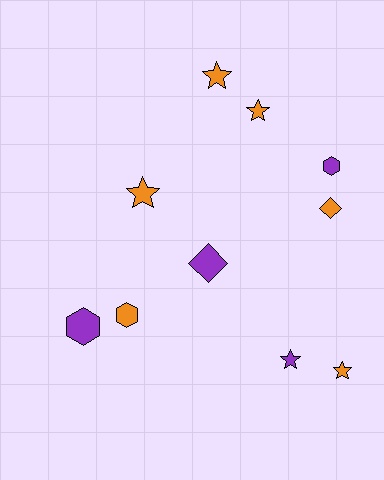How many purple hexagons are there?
There are 2 purple hexagons.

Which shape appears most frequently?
Star, with 5 objects.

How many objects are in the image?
There are 10 objects.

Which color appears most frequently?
Orange, with 6 objects.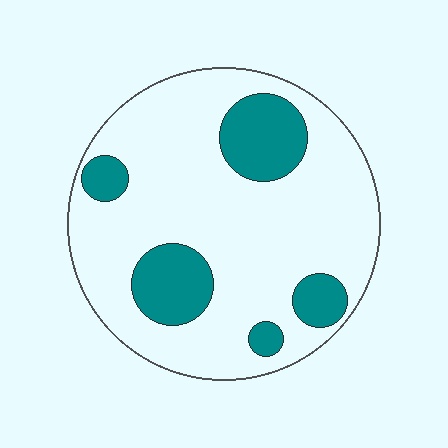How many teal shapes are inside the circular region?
5.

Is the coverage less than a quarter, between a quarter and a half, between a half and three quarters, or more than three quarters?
Less than a quarter.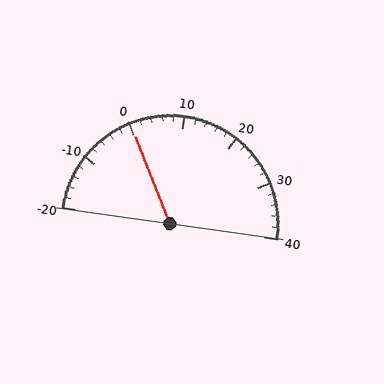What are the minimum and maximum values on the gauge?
The gauge ranges from -20 to 40.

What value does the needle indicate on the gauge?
The needle indicates approximately 0.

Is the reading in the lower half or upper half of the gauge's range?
The reading is in the lower half of the range (-20 to 40).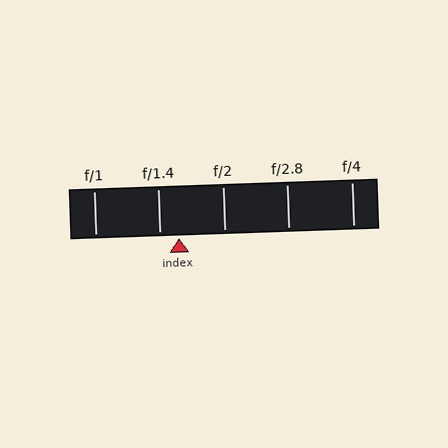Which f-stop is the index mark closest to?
The index mark is closest to f/1.4.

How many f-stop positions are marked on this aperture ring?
There are 5 f-stop positions marked.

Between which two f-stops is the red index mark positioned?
The index mark is between f/1.4 and f/2.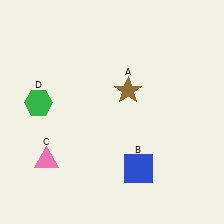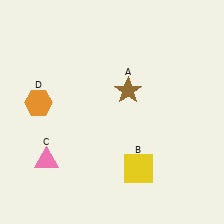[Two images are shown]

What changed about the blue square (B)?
In Image 1, B is blue. In Image 2, it changed to yellow.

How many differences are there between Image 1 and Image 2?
There are 2 differences between the two images.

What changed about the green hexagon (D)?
In Image 1, D is green. In Image 2, it changed to orange.